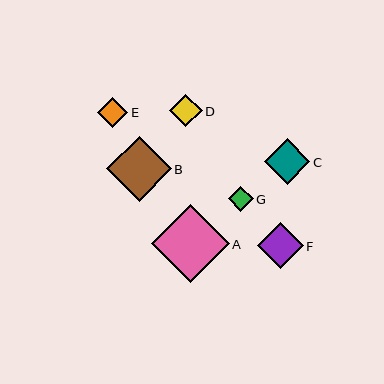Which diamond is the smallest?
Diamond G is the smallest with a size of approximately 25 pixels.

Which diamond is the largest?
Diamond A is the largest with a size of approximately 78 pixels.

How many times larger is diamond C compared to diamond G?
Diamond C is approximately 1.8 times the size of diamond G.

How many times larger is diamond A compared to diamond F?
Diamond A is approximately 1.7 times the size of diamond F.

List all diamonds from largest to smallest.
From largest to smallest: A, B, F, C, D, E, G.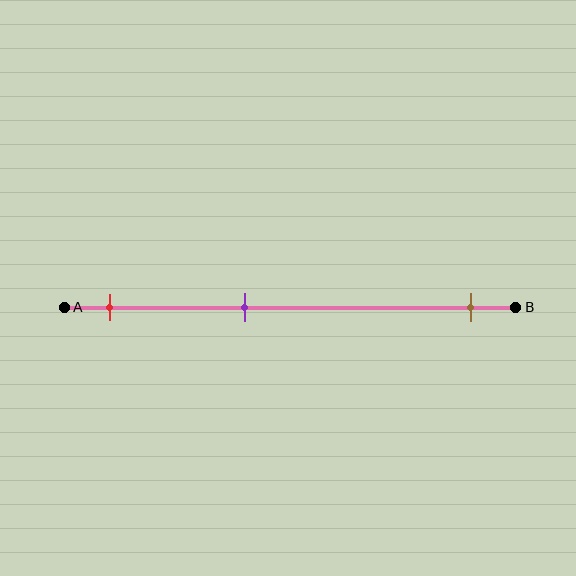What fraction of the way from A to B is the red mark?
The red mark is approximately 10% (0.1) of the way from A to B.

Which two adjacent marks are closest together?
The red and purple marks are the closest adjacent pair.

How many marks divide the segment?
There are 3 marks dividing the segment.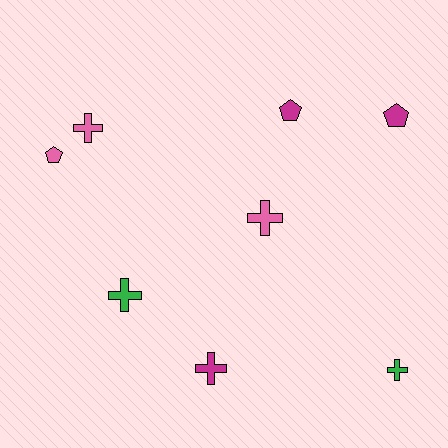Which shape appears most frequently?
Cross, with 5 objects.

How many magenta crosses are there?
There is 1 magenta cross.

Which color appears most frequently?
Magenta, with 3 objects.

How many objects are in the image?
There are 8 objects.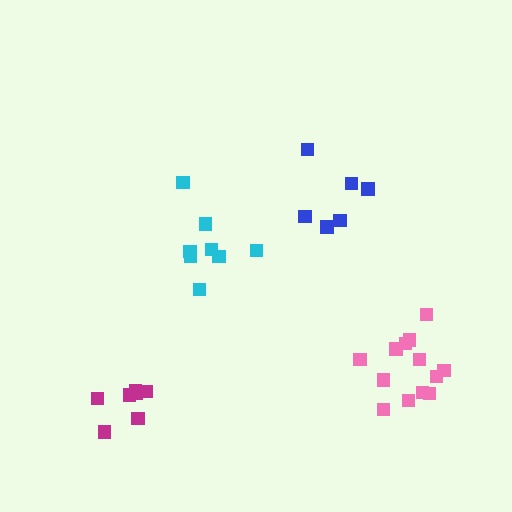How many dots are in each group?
Group 1: 7 dots, Group 2: 8 dots, Group 3: 13 dots, Group 4: 8 dots (36 total).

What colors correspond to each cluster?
The clusters are colored: blue, cyan, pink, magenta.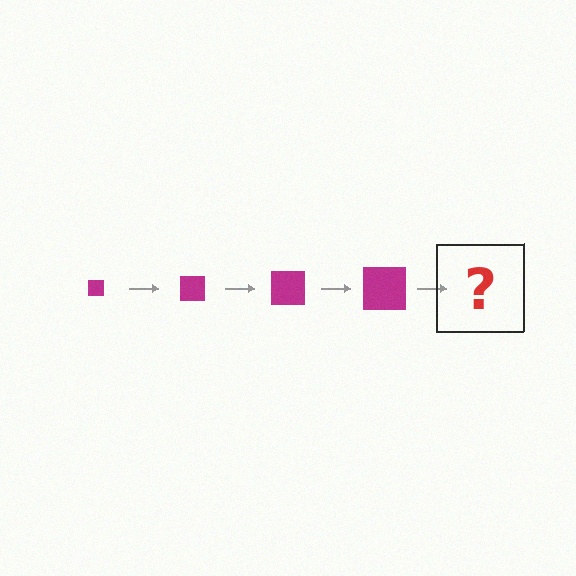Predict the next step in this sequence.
The next step is a magenta square, larger than the previous one.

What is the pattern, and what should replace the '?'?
The pattern is that the square gets progressively larger each step. The '?' should be a magenta square, larger than the previous one.